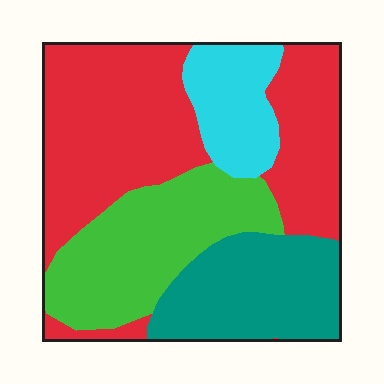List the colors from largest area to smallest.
From largest to smallest: red, green, teal, cyan.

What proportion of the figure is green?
Green takes up about one quarter (1/4) of the figure.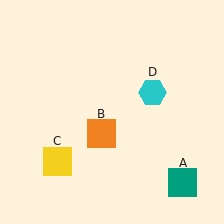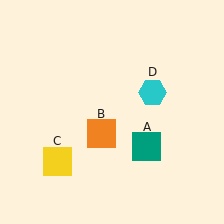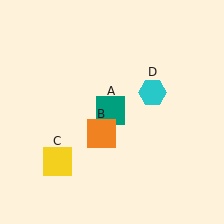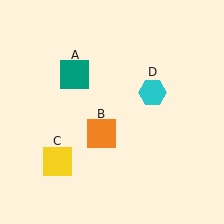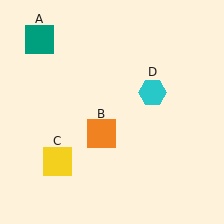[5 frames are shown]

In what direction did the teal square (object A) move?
The teal square (object A) moved up and to the left.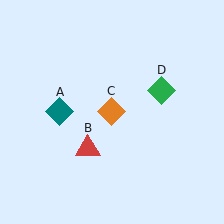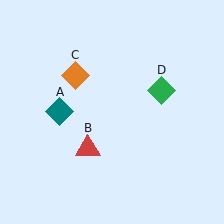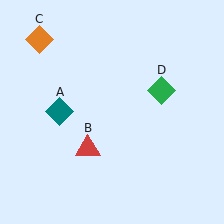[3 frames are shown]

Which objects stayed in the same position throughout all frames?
Teal diamond (object A) and red triangle (object B) and green diamond (object D) remained stationary.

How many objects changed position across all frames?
1 object changed position: orange diamond (object C).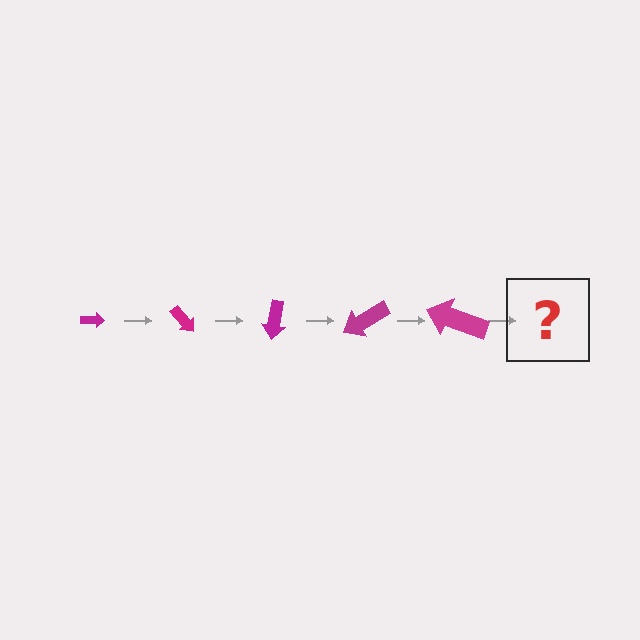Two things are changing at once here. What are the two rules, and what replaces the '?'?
The two rules are that the arrow grows larger each step and it rotates 50 degrees each step. The '?' should be an arrow, larger than the previous one and rotated 250 degrees from the start.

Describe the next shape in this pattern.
It should be an arrow, larger than the previous one and rotated 250 degrees from the start.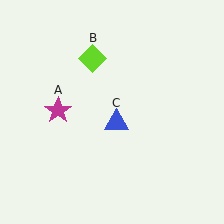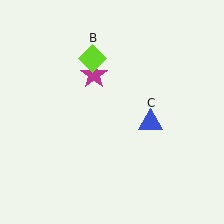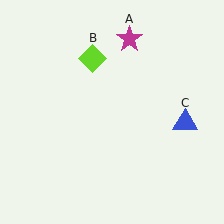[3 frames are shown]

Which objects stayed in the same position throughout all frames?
Lime diamond (object B) remained stationary.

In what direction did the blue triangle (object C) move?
The blue triangle (object C) moved right.